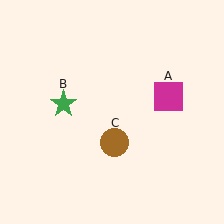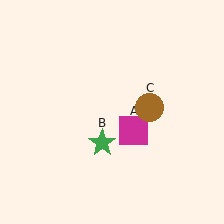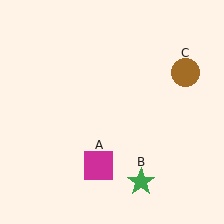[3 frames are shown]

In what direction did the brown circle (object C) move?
The brown circle (object C) moved up and to the right.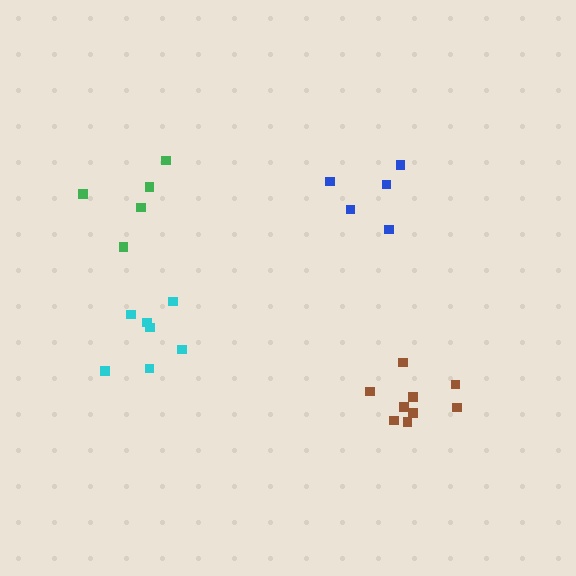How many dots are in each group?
Group 1: 7 dots, Group 2: 9 dots, Group 3: 5 dots, Group 4: 5 dots (26 total).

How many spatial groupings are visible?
There are 4 spatial groupings.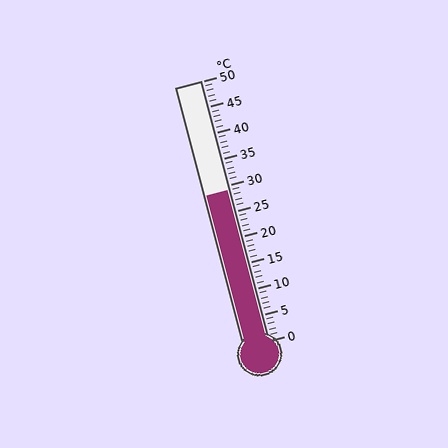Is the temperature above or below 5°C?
The temperature is above 5°C.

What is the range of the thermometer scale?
The thermometer scale ranges from 0°C to 50°C.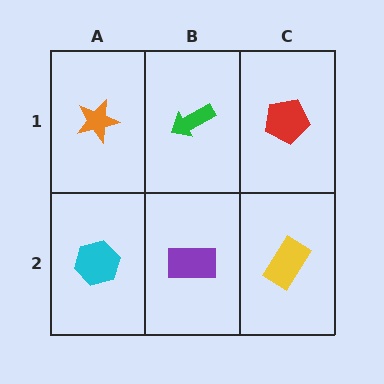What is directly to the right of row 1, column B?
A red pentagon.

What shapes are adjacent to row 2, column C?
A red pentagon (row 1, column C), a purple rectangle (row 2, column B).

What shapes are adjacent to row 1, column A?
A cyan hexagon (row 2, column A), a green arrow (row 1, column B).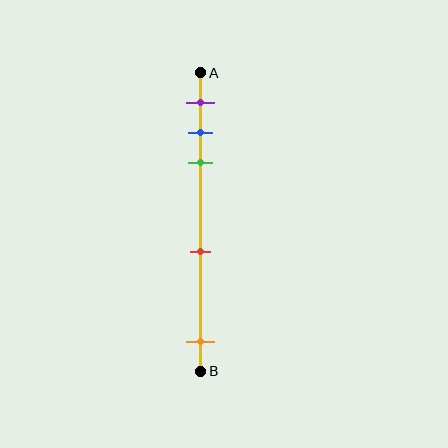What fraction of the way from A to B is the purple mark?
The purple mark is approximately 10% (0.1) of the way from A to B.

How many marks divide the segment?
There are 5 marks dividing the segment.